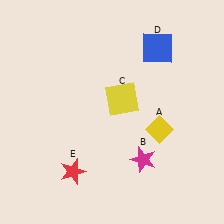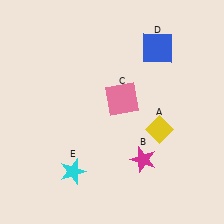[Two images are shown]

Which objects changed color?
C changed from yellow to pink. E changed from red to cyan.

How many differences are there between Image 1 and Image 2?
There are 2 differences between the two images.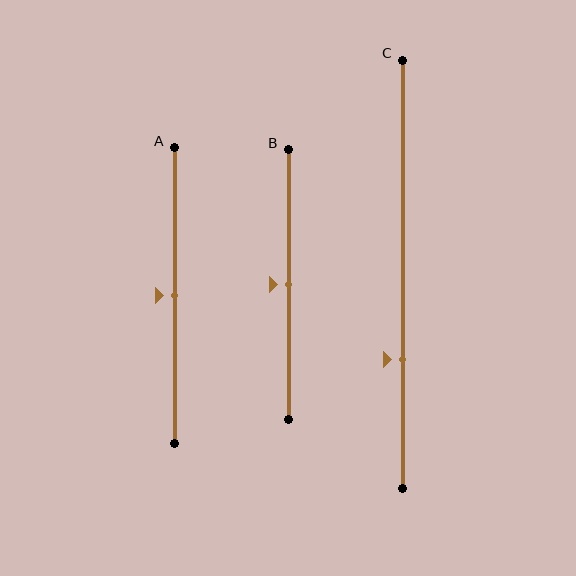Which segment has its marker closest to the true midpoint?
Segment A has its marker closest to the true midpoint.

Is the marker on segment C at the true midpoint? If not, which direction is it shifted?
No, the marker on segment C is shifted downward by about 20% of the segment length.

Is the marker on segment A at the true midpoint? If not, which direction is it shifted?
Yes, the marker on segment A is at the true midpoint.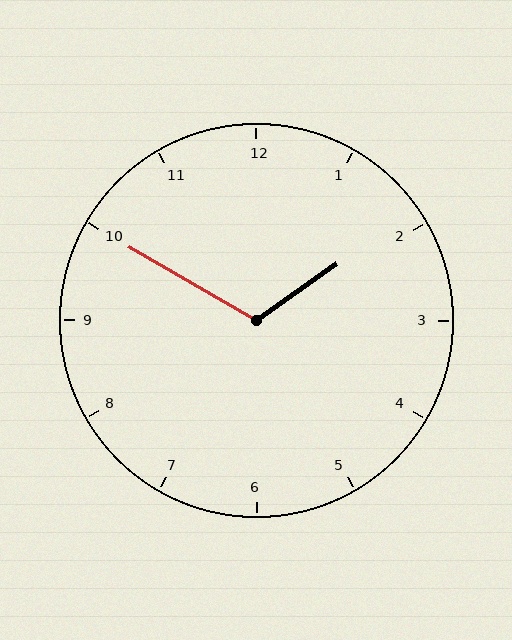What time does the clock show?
1:50.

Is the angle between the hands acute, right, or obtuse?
It is obtuse.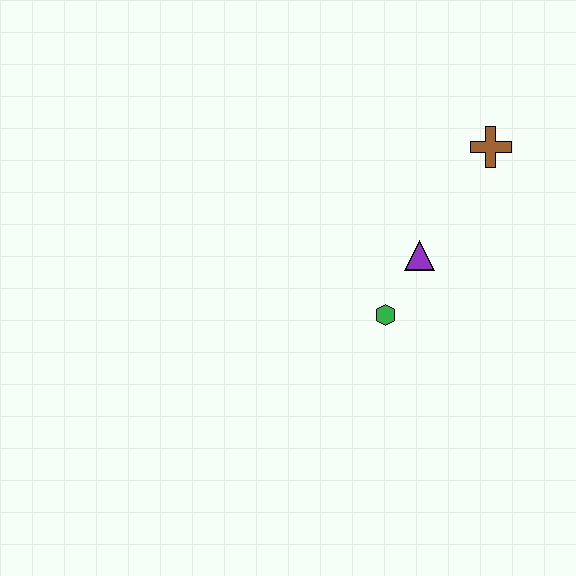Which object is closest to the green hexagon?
The purple triangle is closest to the green hexagon.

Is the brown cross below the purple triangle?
No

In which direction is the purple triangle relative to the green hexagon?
The purple triangle is above the green hexagon.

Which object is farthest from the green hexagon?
The brown cross is farthest from the green hexagon.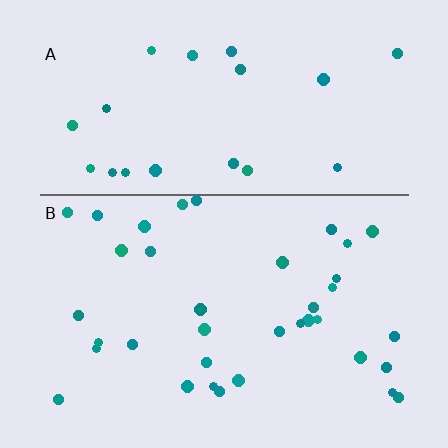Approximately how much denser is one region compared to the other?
Approximately 1.7× — region B over region A.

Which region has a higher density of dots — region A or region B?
B (the bottom).